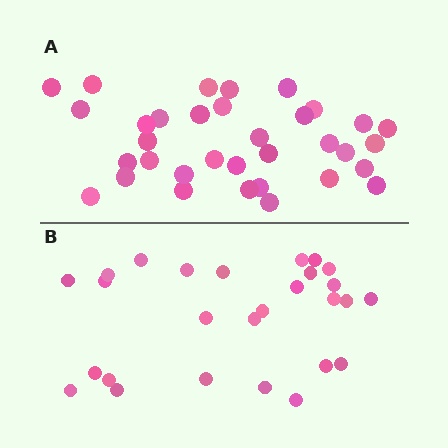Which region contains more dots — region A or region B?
Region A (the top region) has more dots.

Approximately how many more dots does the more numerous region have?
Region A has roughly 8 or so more dots than region B.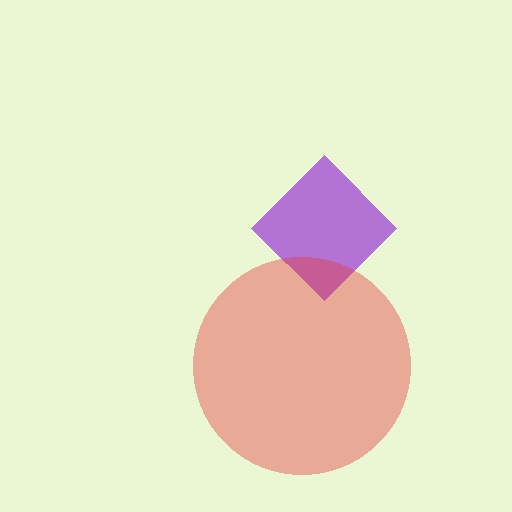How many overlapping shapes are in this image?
There are 2 overlapping shapes in the image.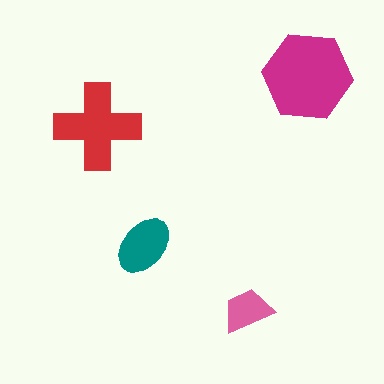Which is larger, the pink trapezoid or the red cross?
The red cross.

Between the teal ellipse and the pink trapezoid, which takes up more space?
The teal ellipse.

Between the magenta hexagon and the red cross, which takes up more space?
The magenta hexagon.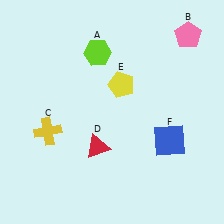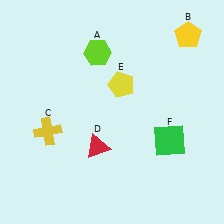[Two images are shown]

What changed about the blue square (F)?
In Image 1, F is blue. In Image 2, it changed to green.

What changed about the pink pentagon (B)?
In Image 1, B is pink. In Image 2, it changed to yellow.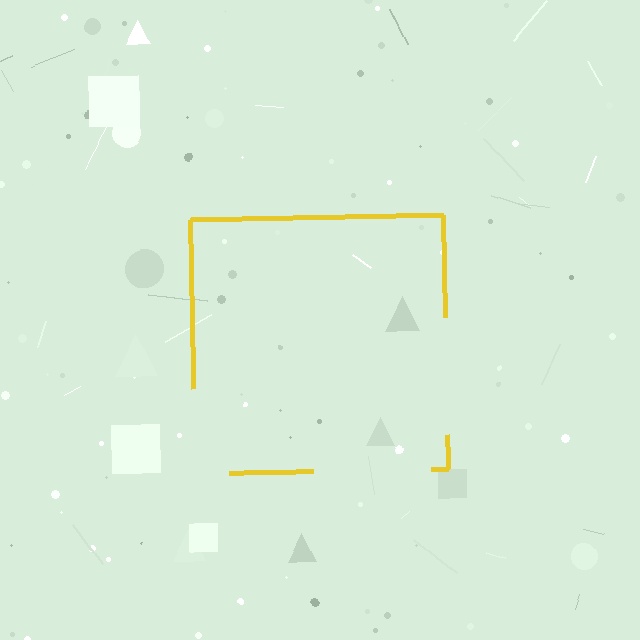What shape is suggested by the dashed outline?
The dashed outline suggests a square.